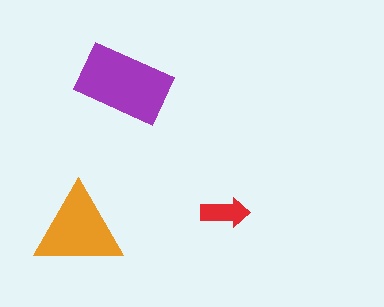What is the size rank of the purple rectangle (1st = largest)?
1st.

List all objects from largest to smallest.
The purple rectangle, the orange triangle, the red arrow.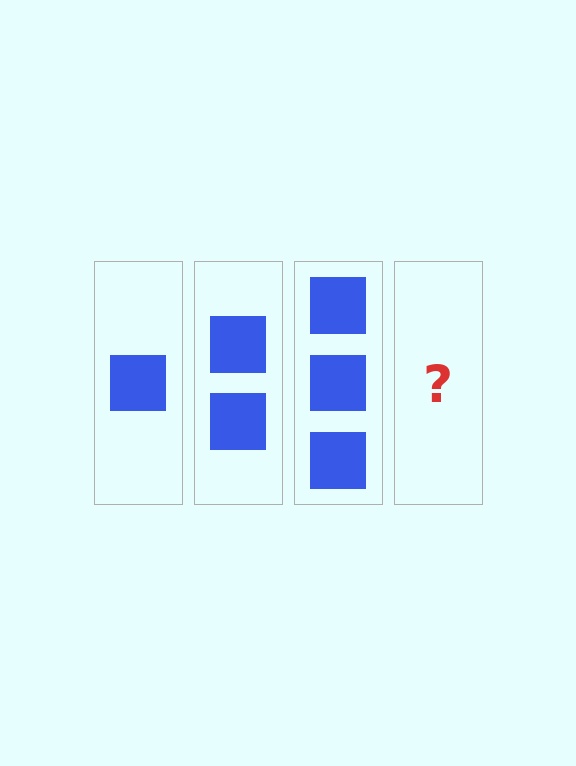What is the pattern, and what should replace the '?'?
The pattern is that each step adds one more square. The '?' should be 4 squares.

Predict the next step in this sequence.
The next step is 4 squares.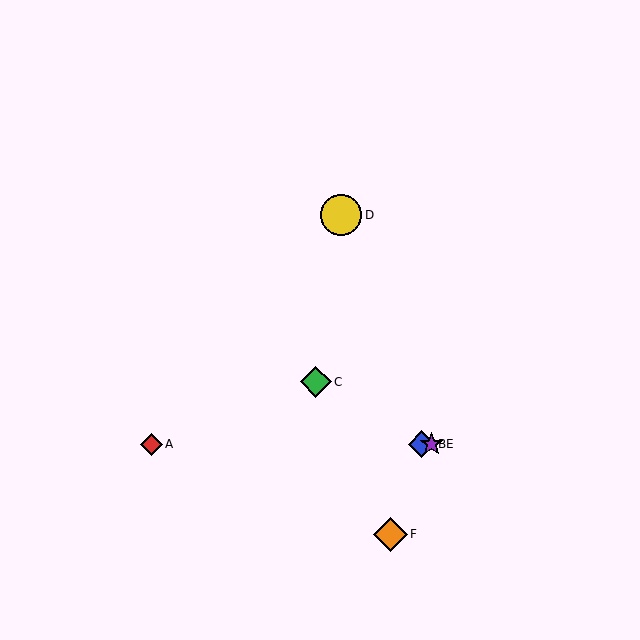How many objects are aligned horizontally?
3 objects (A, B, E) are aligned horizontally.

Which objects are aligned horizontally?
Objects A, B, E are aligned horizontally.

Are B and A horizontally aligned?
Yes, both are at y≈444.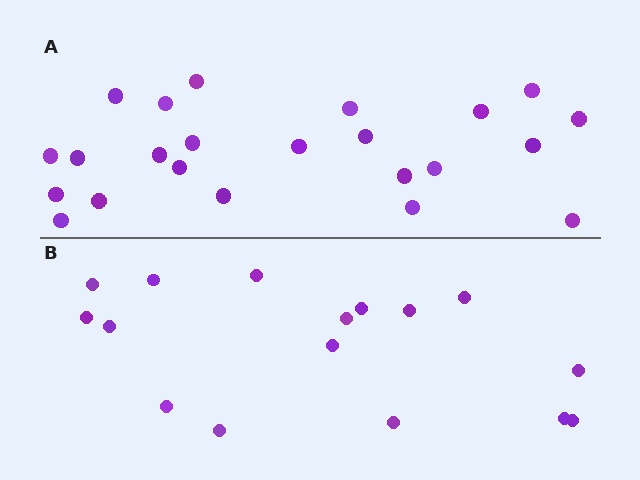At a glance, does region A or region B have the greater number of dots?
Region A (the top region) has more dots.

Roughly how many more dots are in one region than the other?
Region A has roughly 8 or so more dots than region B.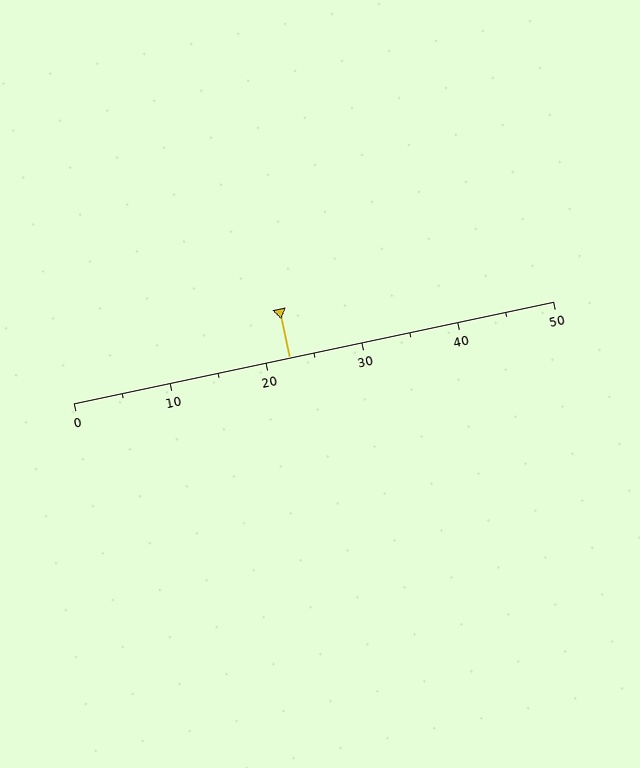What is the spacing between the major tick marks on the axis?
The major ticks are spaced 10 apart.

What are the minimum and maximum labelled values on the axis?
The axis runs from 0 to 50.